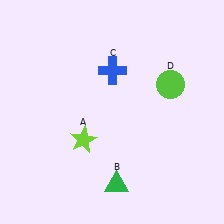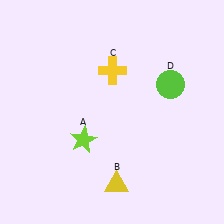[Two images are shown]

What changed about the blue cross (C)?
In Image 1, C is blue. In Image 2, it changed to yellow.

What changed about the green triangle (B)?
In Image 1, B is green. In Image 2, it changed to yellow.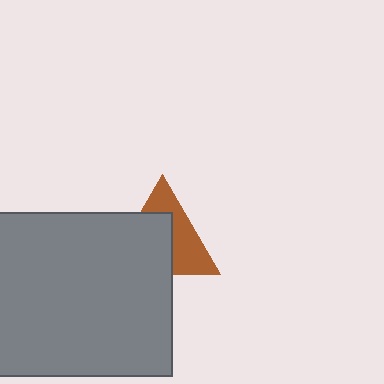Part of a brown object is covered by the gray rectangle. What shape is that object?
It is a triangle.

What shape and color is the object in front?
The object in front is a gray rectangle.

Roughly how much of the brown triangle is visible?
About half of it is visible (roughly 45%).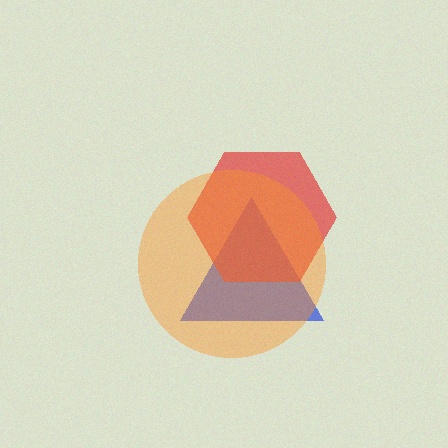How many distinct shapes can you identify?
There are 3 distinct shapes: a blue triangle, a red hexagon, an orange circle.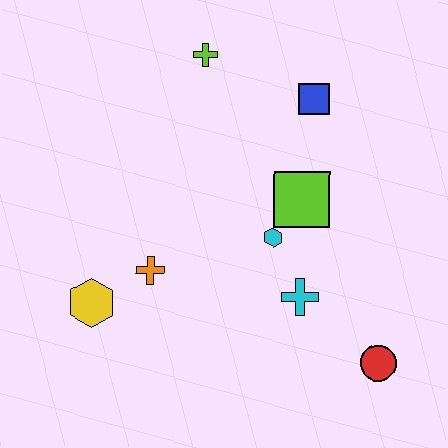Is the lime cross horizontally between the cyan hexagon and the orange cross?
Yes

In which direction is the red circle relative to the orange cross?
The red circle is to the right of the orange cross.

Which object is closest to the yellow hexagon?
The orange cross is closest to the yellow hexagon.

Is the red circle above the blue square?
No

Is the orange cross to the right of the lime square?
No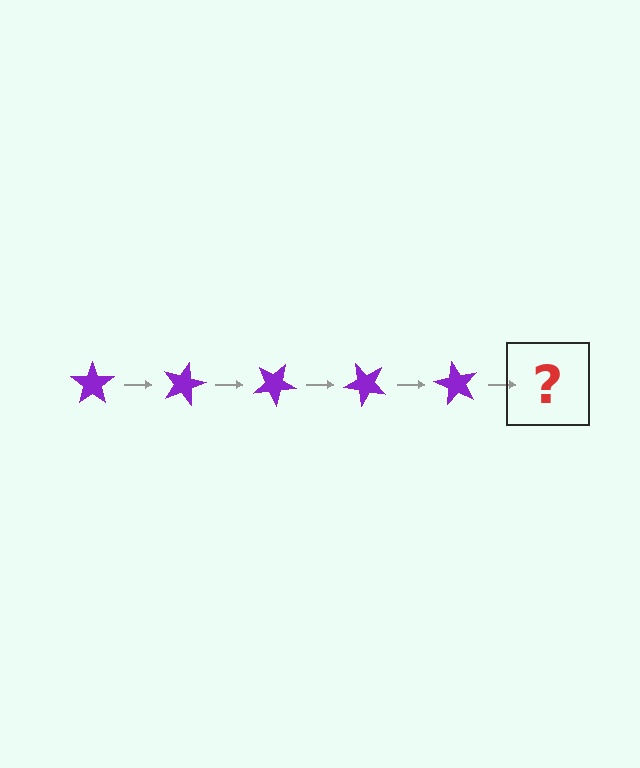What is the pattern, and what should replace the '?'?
The pattern is that the star rotates 15 degrees each step. The '?' should be a purple star rotated 75 degrees.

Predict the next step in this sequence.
The next step is a purple star rotated 75 degrees.